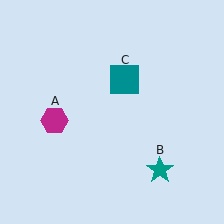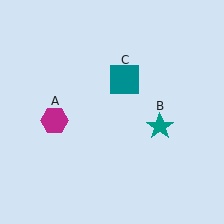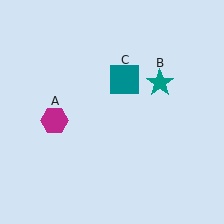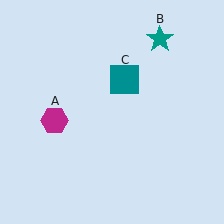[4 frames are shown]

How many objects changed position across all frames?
1 object changed position: teal star (object B).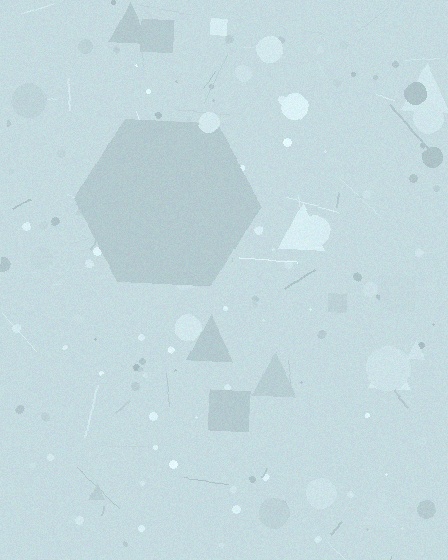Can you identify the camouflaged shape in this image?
The camouflaged shape is a hexagon.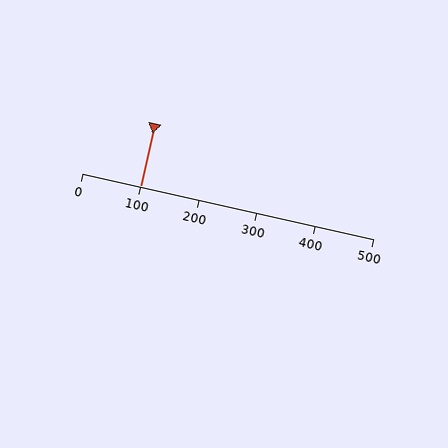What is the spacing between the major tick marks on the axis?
The major ticks are spaced 100 apart.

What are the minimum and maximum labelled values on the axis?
The axis runs from 0 to 500.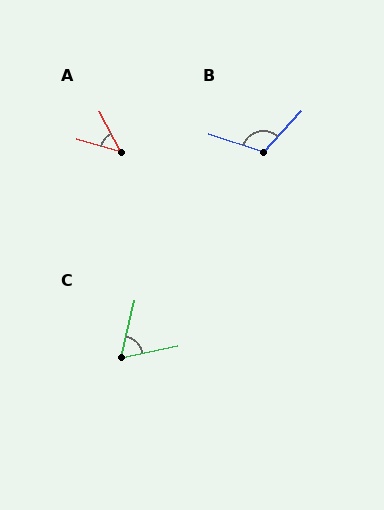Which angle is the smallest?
A, at approximately 46 degrees.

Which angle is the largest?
B, at approximately 115 degrees.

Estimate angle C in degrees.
Approximately 65 degrees.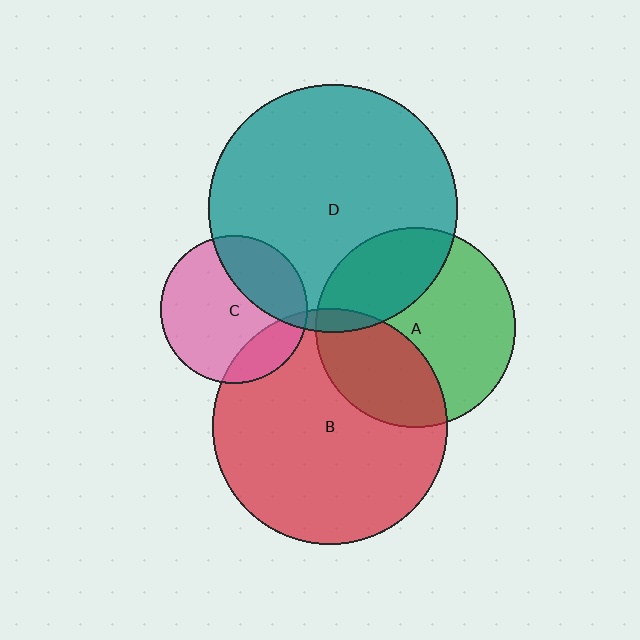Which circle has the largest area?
Circle D (teal).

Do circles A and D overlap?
Yes.